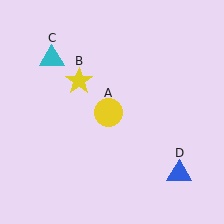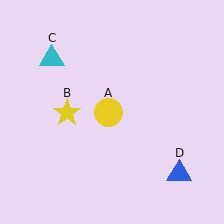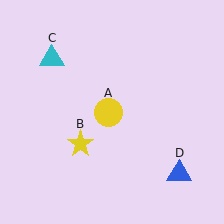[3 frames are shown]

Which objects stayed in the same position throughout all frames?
Yellow circle (object A) and cyan triangle (object C) and blue triangle (object D) remained stationary.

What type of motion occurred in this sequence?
The yellow star (object B) rotated counterclockwise around the center of the scene.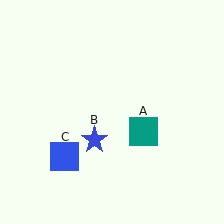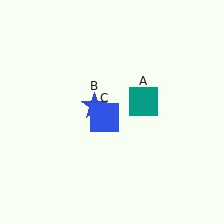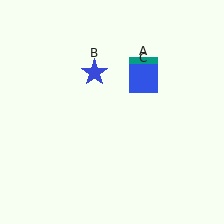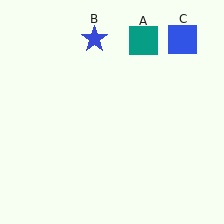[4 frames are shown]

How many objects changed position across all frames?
3 objects changed position: teal square (object A), blue star (object B), blue square (object C).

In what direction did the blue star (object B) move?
The blue star (object B) moved up.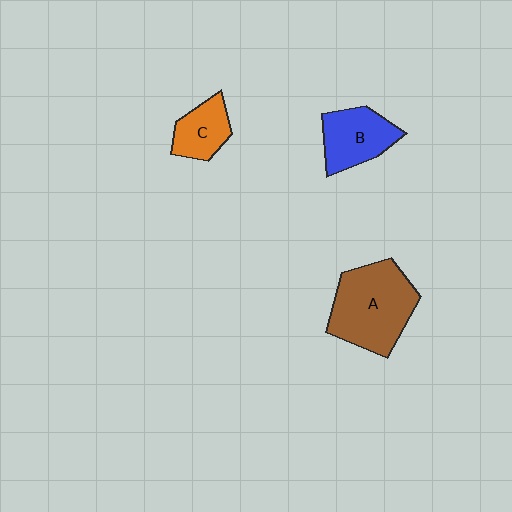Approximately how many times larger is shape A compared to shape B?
Approximately 1.6 times.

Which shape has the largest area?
Shape A (brown).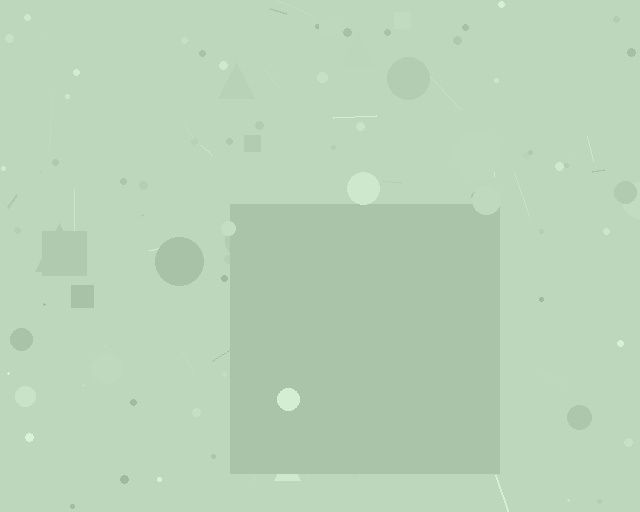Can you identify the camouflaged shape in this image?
The camouflaged shape is a square.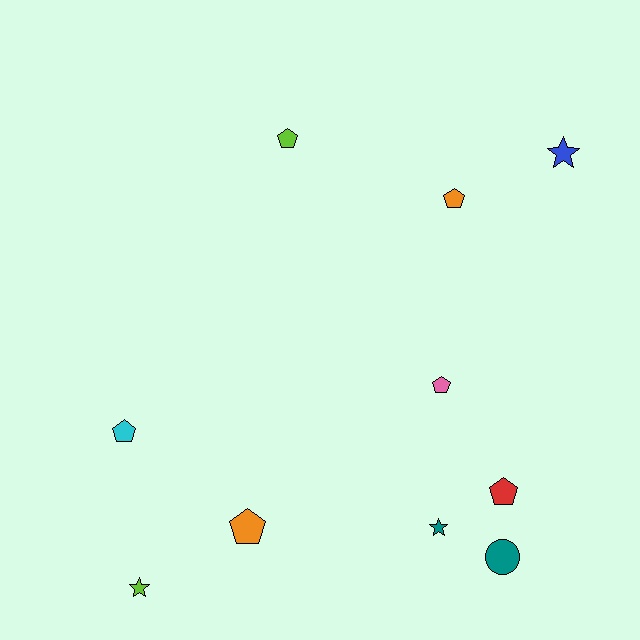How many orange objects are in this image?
There are 2 orange objects.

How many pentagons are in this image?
There are 6 pentagons.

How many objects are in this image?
There are 10 objects.